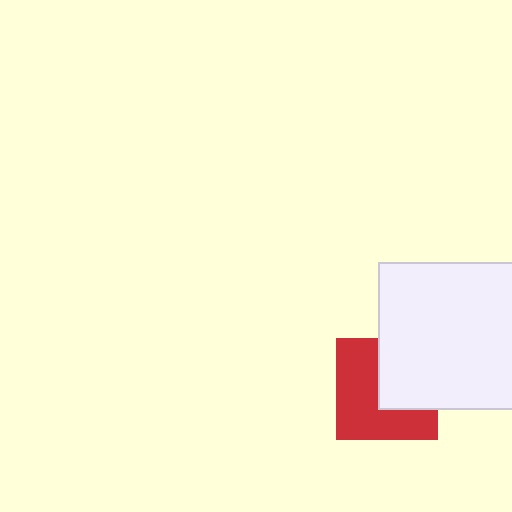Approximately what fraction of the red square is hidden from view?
Roughly 42% of the red square is hidden behind the white square.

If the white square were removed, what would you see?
You would see the complete red square.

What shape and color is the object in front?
The object in front is a white square.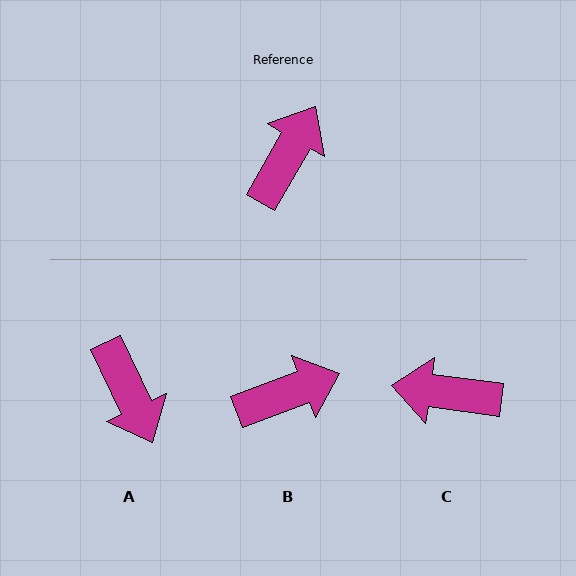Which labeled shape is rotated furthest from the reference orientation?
A, about 125 degrees away.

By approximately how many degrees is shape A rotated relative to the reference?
Approximately 125 degrees clockwise.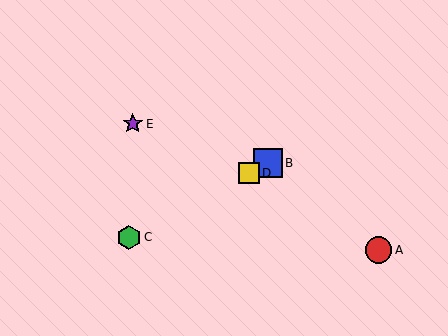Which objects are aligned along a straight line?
Objects B, C, D are aligned along a straight line.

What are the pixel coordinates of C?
Object C is at (129, 238).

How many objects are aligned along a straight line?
3 objects (B, C, D) are aligned along a straight line.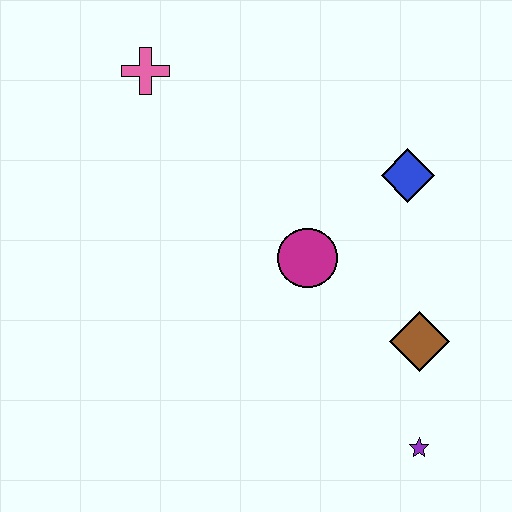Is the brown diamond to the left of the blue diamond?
No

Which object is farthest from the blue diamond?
The pink cross is farthest from the blue diamond.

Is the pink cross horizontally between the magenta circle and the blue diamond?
No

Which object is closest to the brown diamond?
The purple star is closest to the brown diamond.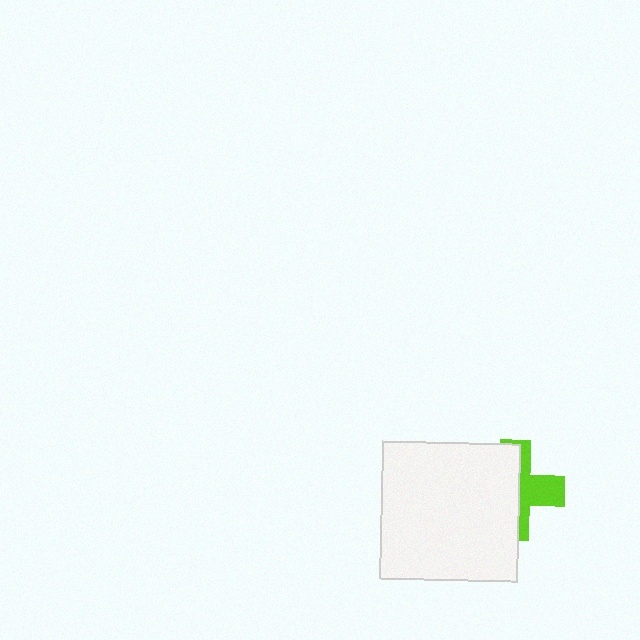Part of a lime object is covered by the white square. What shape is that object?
It is a cross.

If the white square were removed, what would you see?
You would see the complete lime cross.